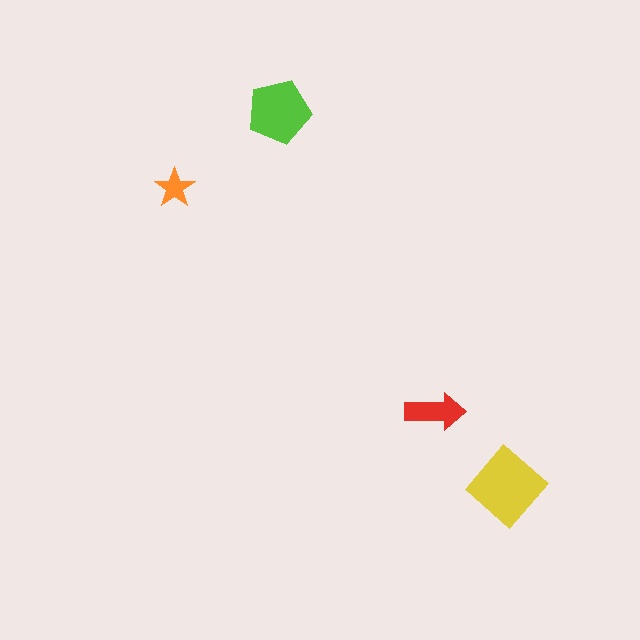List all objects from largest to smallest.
The yellow diamond, the lime pentagon, the red arrow, the orange star.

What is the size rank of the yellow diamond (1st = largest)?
1st.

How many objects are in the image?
There are 4 objects in the image.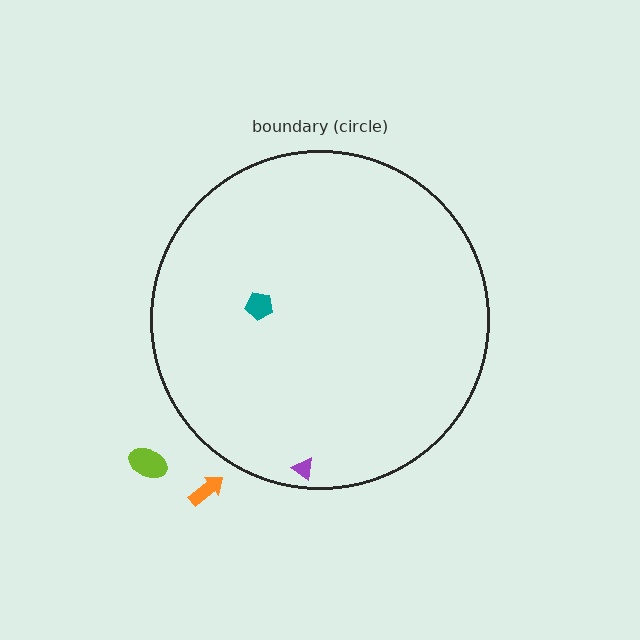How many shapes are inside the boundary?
2 inside, 2 outside.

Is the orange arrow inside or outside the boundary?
Outside.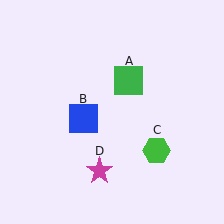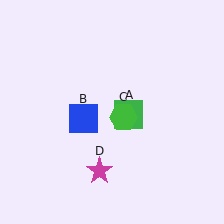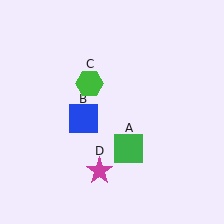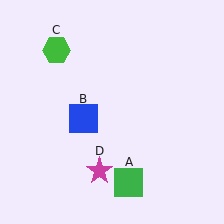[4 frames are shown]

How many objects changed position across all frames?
2 objects changed position: green square (object A), green hexagon (object C).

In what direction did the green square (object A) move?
The green square (object A) moved down.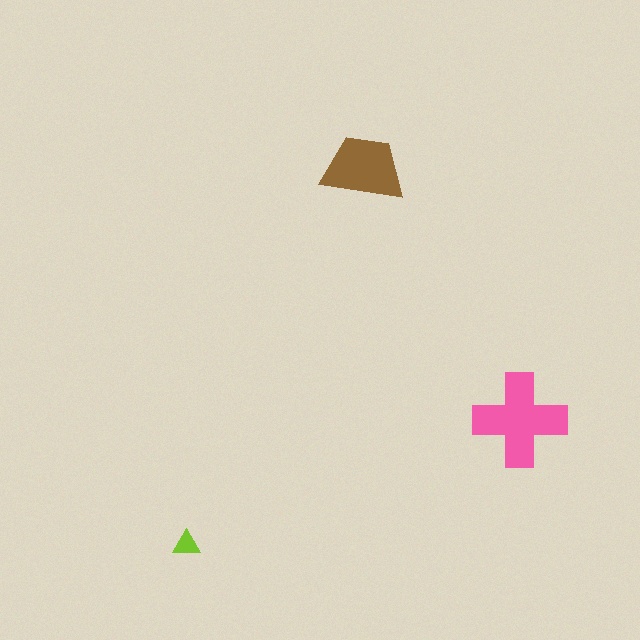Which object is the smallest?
The lime triangle.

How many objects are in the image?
There are 3 objects in the image.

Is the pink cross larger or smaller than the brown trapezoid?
Larger.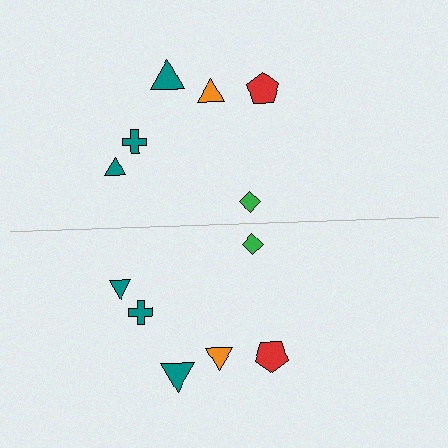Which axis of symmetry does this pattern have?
The pattern has a horizontal axis of symmetry running through the center of the image.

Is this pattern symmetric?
Yes, this pattern has bilateral (reflection) symmetry.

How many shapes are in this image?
There are 12 shapes in this image.